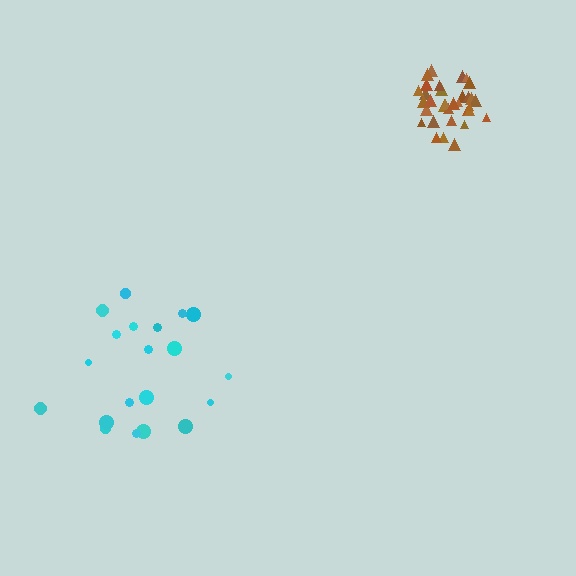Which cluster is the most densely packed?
Brown.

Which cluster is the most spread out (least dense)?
Cyan.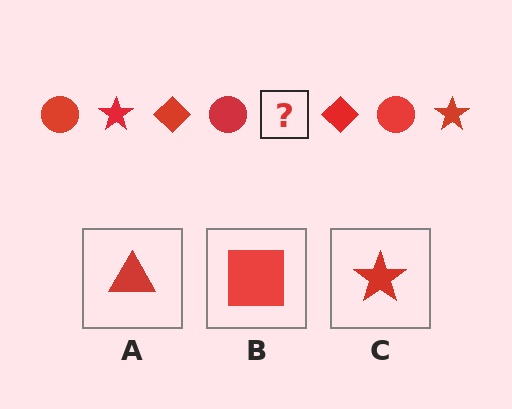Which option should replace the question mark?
Option C.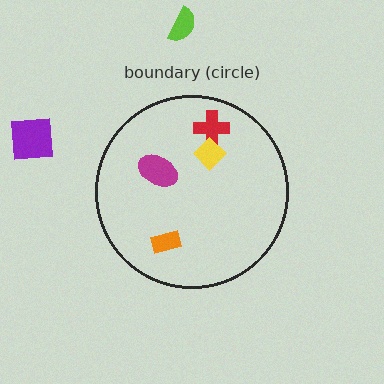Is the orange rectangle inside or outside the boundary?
Inside.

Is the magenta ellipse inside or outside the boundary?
Inside.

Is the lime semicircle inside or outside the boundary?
Outside.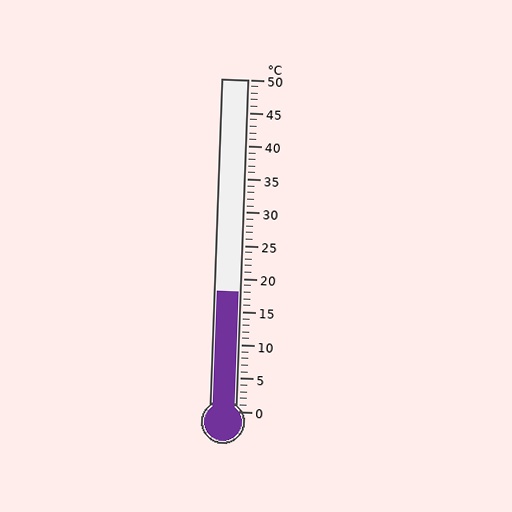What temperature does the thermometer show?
The thermometer shows approximately 18°C.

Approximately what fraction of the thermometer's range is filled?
The thermometer is filled to approximately 35% of its range.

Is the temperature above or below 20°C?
The temperature is below 20°C.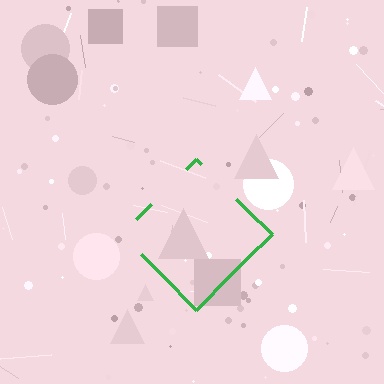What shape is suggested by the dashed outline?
The dashed outline suggests a diamond.